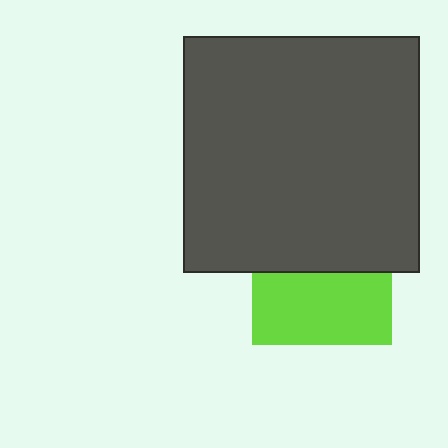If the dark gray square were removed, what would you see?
You would see the complete lime square.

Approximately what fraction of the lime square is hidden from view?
Roughly 49% of the lime square is hidden behind the dark gray square.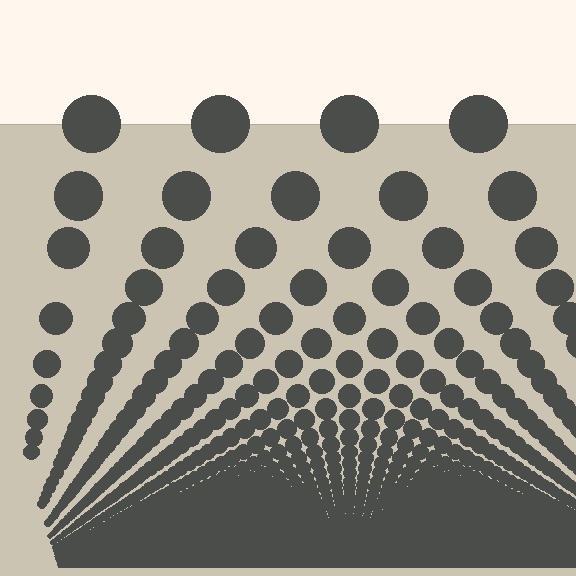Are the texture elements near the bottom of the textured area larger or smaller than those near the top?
Smaller. The gradient is inverted — elements near the bottom are smaller and denser.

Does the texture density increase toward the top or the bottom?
Density increases toward the bottom.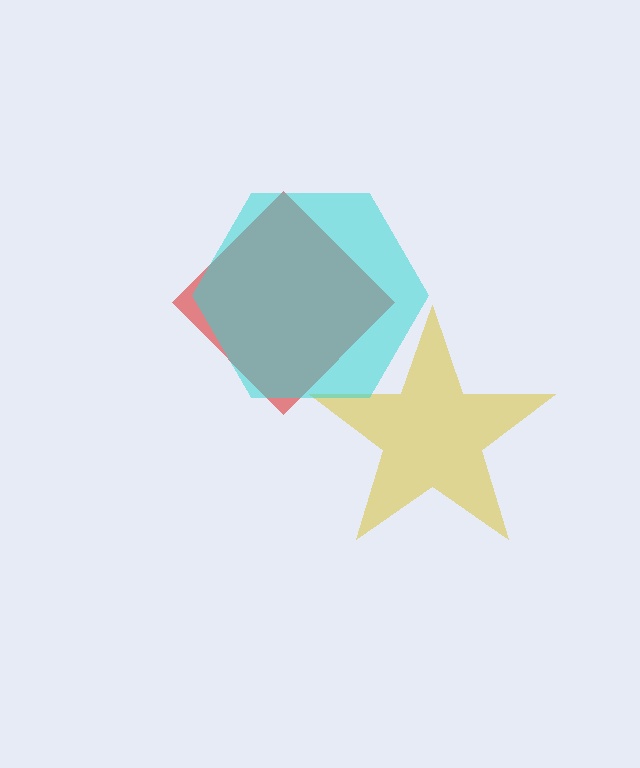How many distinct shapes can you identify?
There are 3 distinct shapes: a red diamond, a yellow star, a cyan hexagon.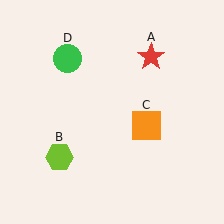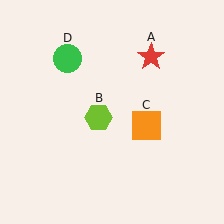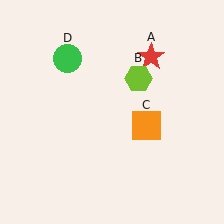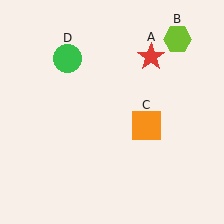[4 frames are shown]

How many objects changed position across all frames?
1 object changed position: lime hexagon (object B).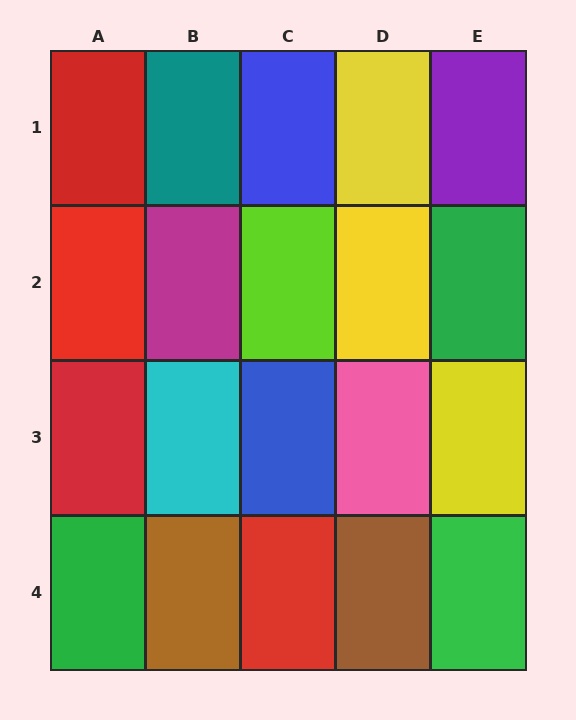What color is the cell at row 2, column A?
Red.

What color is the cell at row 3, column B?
Cyan.